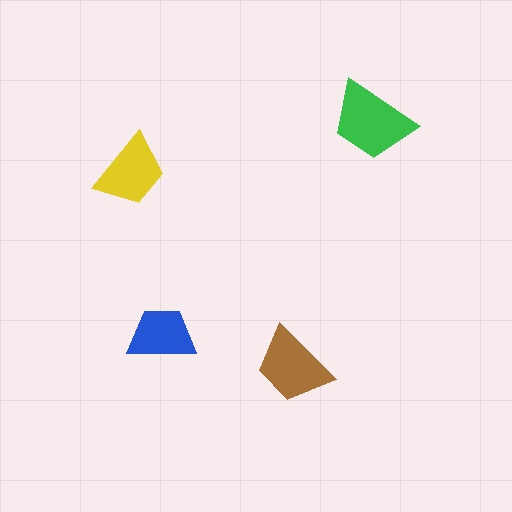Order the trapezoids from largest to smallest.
the green one, the brown one, the yellow one, the blue one.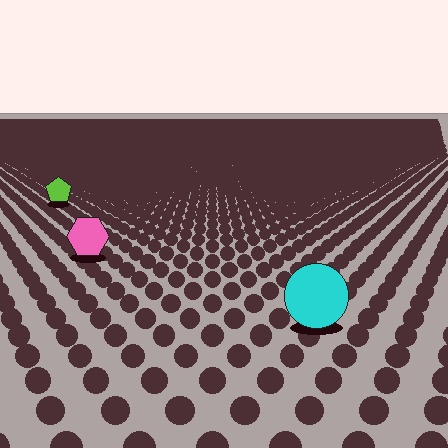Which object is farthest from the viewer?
The lime pentagon is farthest from the viewer. It appears smaller and the ground texture around it is denser.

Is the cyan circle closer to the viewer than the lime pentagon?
Yes. The cyan circle is closer — you can tell from the texture gradient: the ground texture is coarser near it.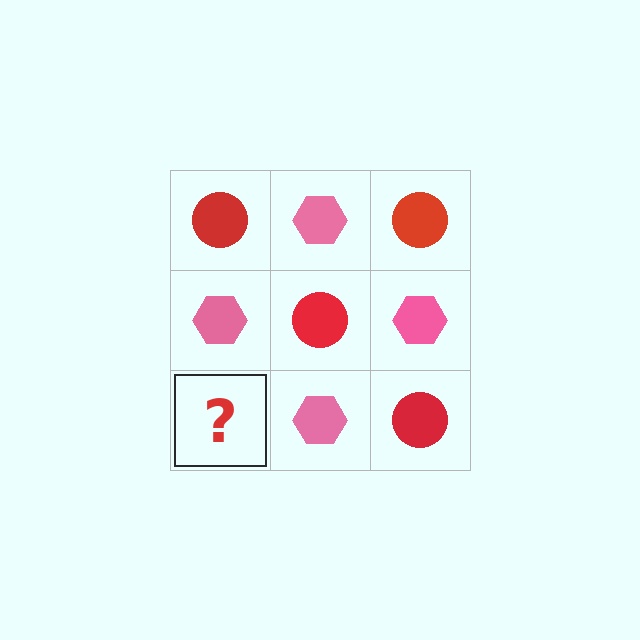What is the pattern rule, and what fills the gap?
The rule is that it alternates red circle and pink hexagon in a checkerboard pattern. The gap should be filled with a red circle.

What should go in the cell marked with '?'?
The missing cell should contain a red circle.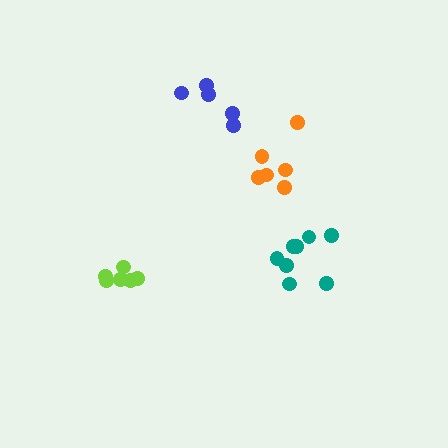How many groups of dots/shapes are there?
There are 4 groups.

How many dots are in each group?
Group 1: 8 dots, Group 2: 6 dots, Group 3: 6 dots, Group 4: 5 dots (25 total).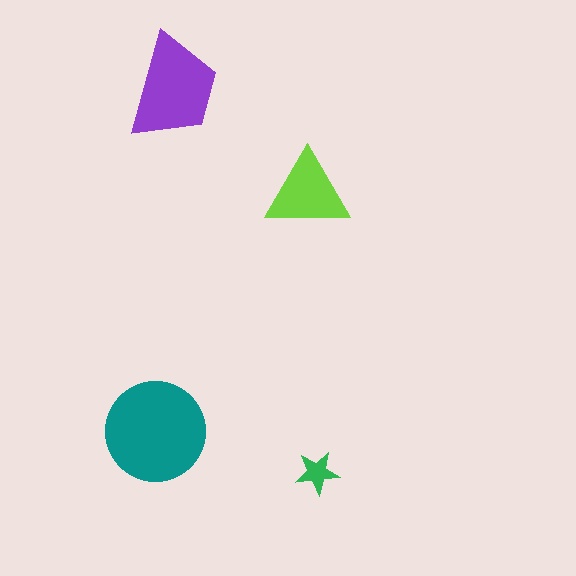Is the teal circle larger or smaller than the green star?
Larger.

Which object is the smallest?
The green star.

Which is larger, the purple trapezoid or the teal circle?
The teal circle.